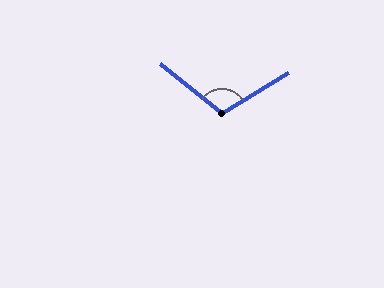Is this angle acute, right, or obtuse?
It is obtuse.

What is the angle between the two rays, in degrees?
Approximately 109 degrees.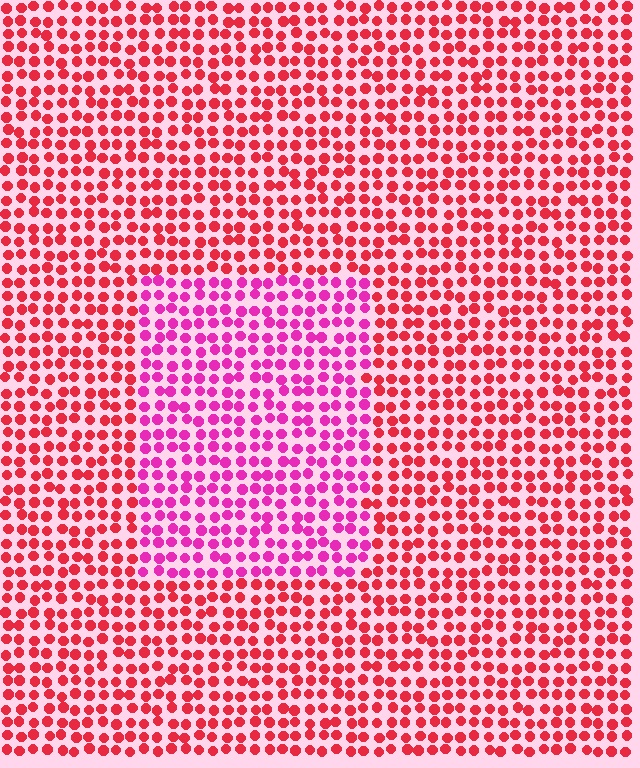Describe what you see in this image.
The image is filled with small red elements in a uniform arrangement. A rectangle-shaped region is visible where the elements are tinted to a slightly different hue, forming a subtle color boundary.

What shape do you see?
I see a rectangle.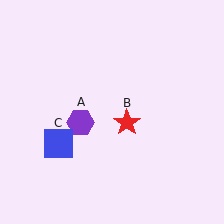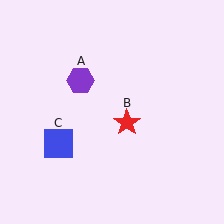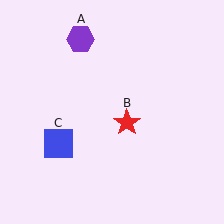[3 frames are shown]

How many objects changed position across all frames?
1 object changed position: purple hexagon (object A).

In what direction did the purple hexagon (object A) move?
The purple hexagon (object A) moved up.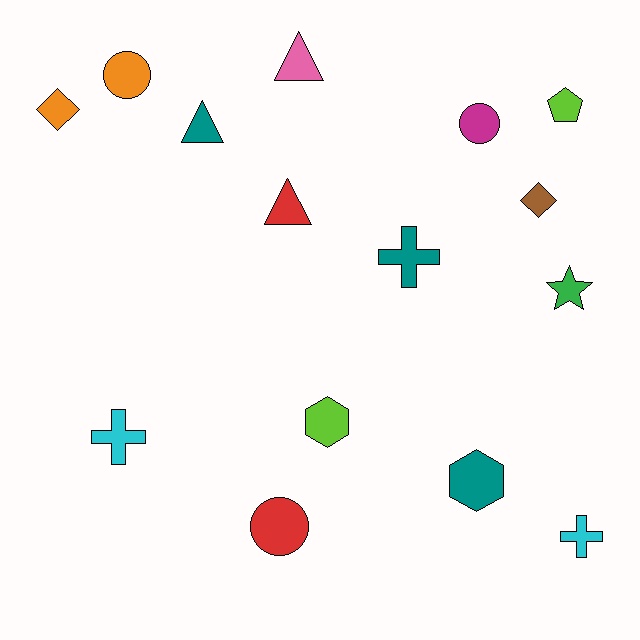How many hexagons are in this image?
There are 2 hexagons.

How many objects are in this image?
There are 15 objects.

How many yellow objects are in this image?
There are no yellow objects.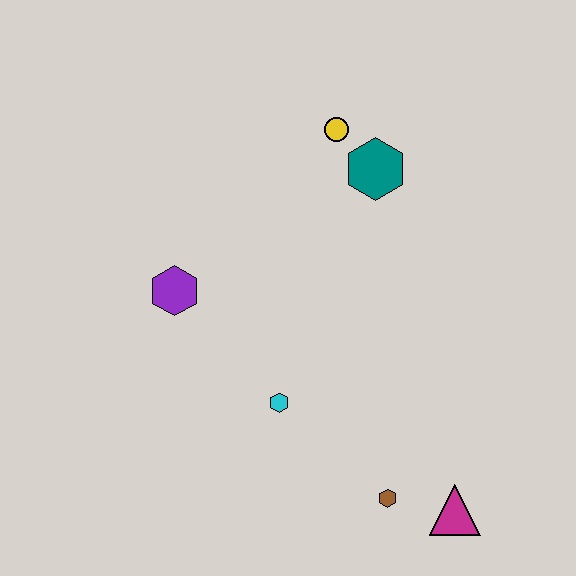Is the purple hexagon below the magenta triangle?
No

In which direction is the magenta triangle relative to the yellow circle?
The magenta triangle is below the yellow circle.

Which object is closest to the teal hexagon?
The yellow circle is closest to the teal hexagon.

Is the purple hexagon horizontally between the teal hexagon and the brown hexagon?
No